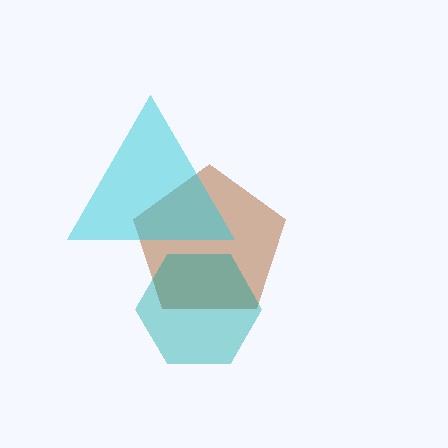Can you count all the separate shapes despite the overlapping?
Yes, there are 3 separate shapes.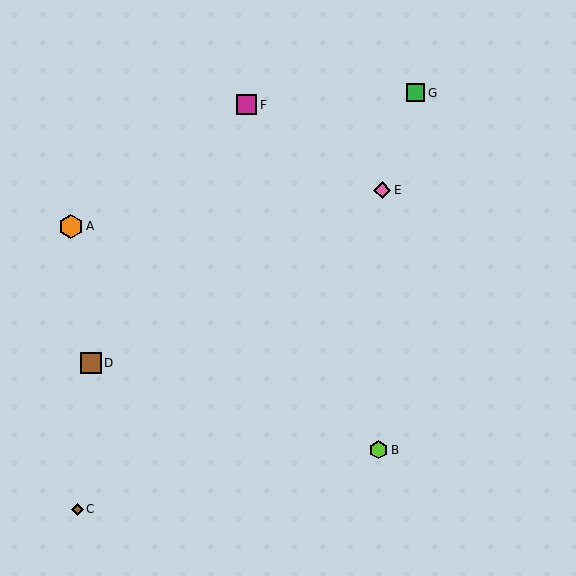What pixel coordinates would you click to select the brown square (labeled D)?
Click at (91, 363) to select the brown square D.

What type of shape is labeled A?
Shape A is an orange hexagon.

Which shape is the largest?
The orange hexagon (labeled A) is the largest.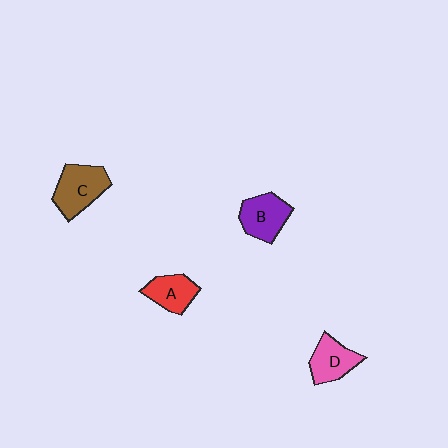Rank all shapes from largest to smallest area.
From largest to smallest: C (brown), B (purple), D (pink), A (red).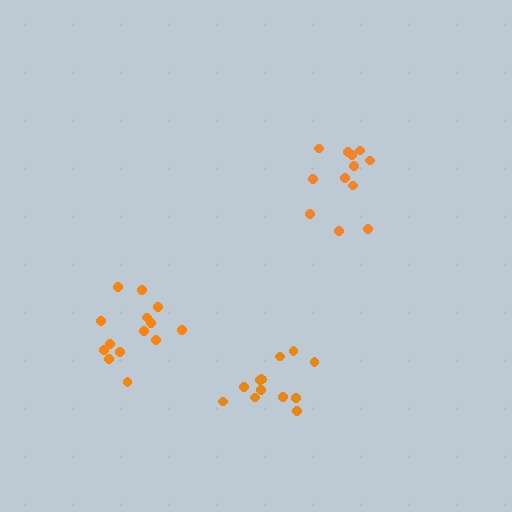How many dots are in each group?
Group 1: 14 dots, Group 2: 12 dots, Group 3: 13 dots (39 total).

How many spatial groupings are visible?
There are 3 spatial groupings.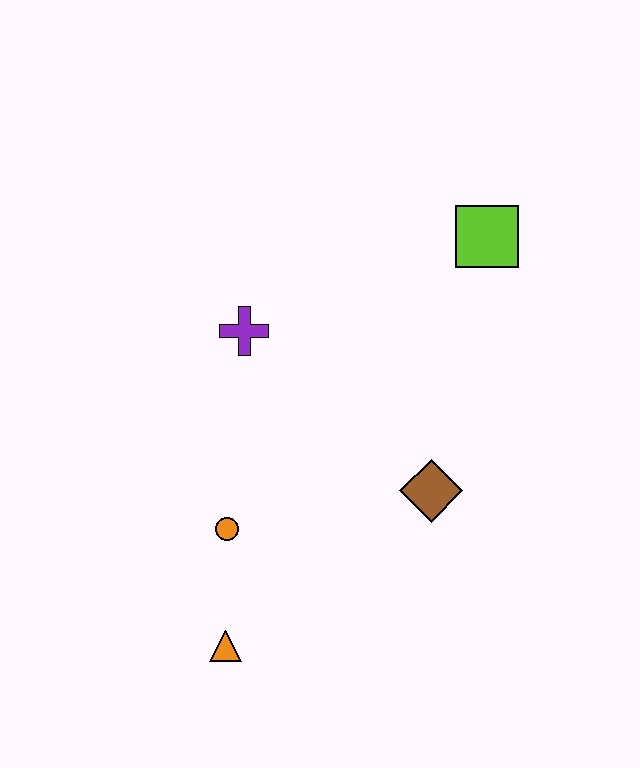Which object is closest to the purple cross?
The orange circle is closest to the purple cross.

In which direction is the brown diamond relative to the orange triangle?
The brown diamond is to the right of the orange triangle.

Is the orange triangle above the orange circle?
No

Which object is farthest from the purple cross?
The orange triangle is farthest from the purple cross.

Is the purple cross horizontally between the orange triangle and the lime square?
Yes